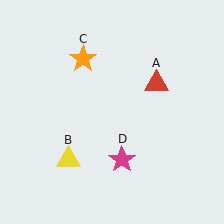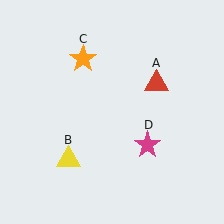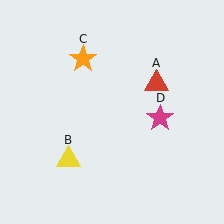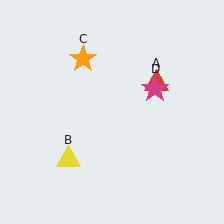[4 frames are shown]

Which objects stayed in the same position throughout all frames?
Red triangle (object A) and yellow triangle (object B) and orange star (object C) remained stationary.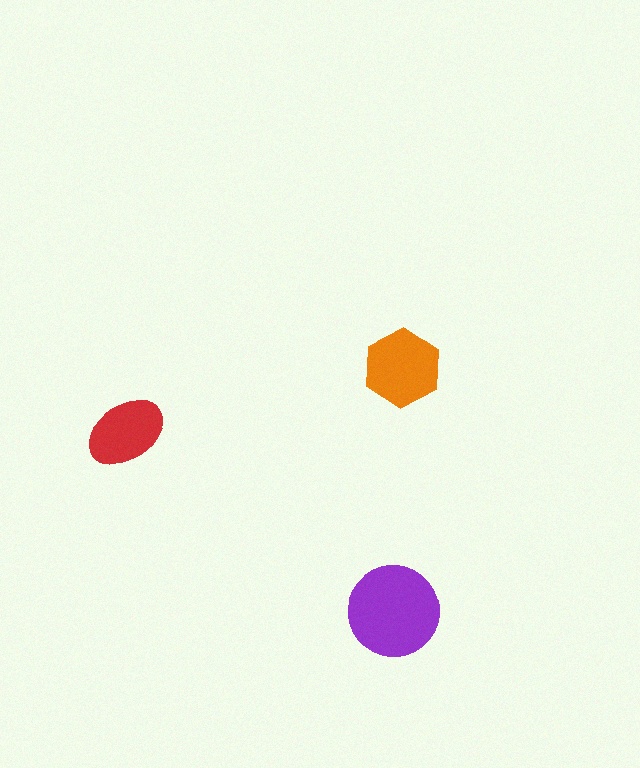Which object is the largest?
The purple circle.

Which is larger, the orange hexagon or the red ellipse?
The orange hexagon.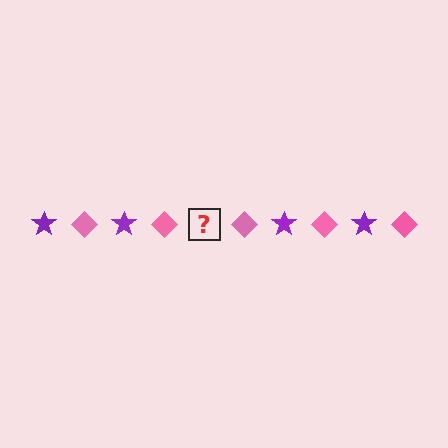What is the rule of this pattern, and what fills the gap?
The rule is that the pattern alternates between purple star and pink diamond. The gap should be filled with a purple star.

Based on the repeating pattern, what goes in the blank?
The blank should be a purple star.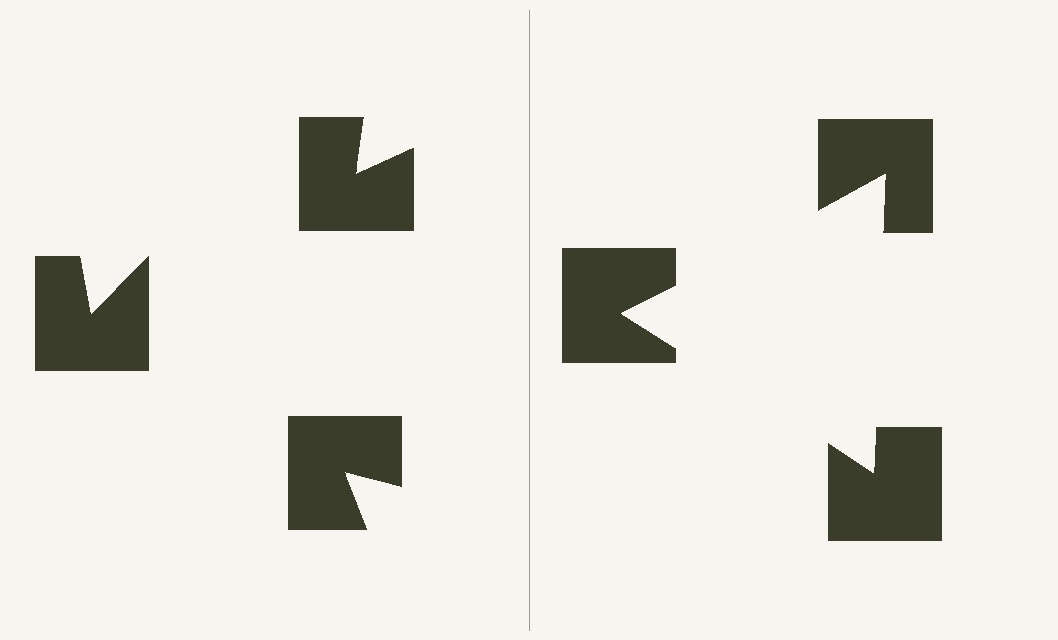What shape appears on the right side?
An illusory triangle.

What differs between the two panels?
The notched squares are positioned identically on both sides; only the wedge orientations differ. On the right they align to a triangle; on the left they are misaligned.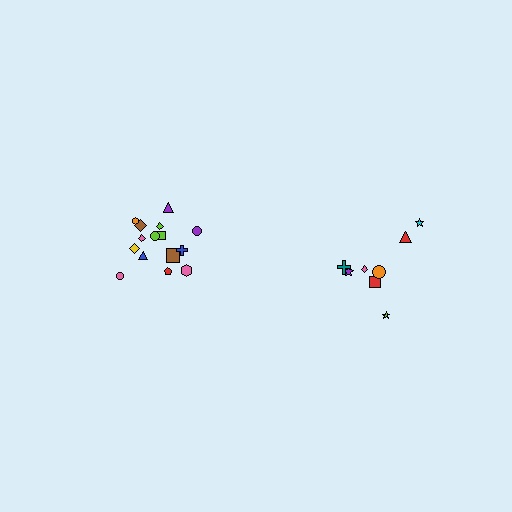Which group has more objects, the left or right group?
The left group.